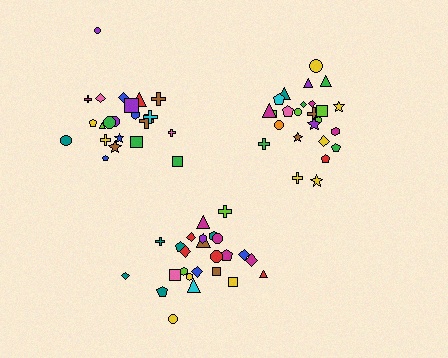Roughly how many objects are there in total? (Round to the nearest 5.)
Roughly 70 objects in total.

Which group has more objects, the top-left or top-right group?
The top-right group.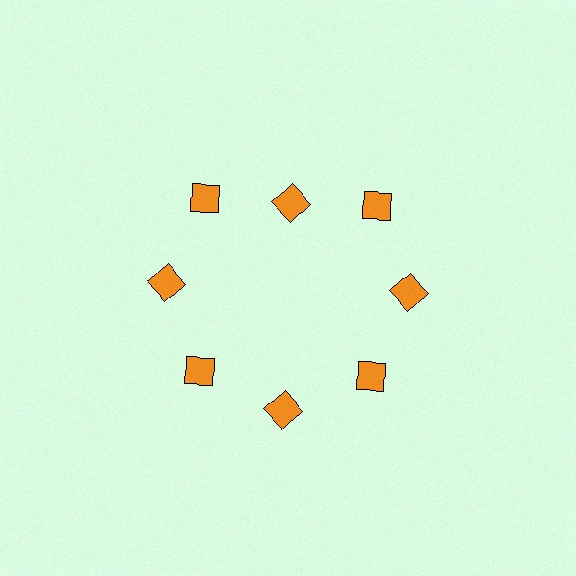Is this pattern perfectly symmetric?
No. The 8 orange squares are arranged in a ring, but one element near the 12 o'clock position is pulled inward toward the center, breaking the 8-fold rotational symmetry.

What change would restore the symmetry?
The symmetry would be restored by moving it outward, back onto the ring so that all 8 squares sit at equal angles and equal distance from the center.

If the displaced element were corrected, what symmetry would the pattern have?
It would have 8-fold rotational symmetry — the pattern would map onto itself every 45 degrees.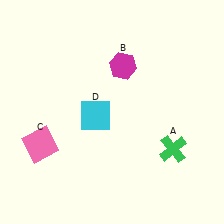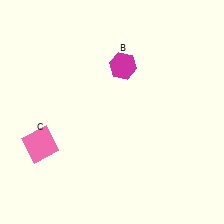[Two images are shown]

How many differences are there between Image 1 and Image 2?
There are 2 differences between the two images.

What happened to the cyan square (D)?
The cyan square (D) was removed in Image 2. It was in the bottom-left area of Image 1.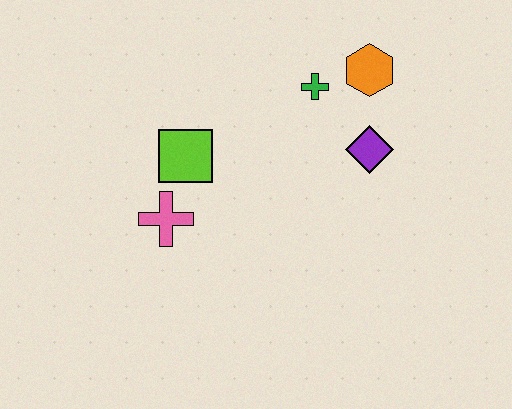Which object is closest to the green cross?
The orange hexagon is closest to the green cross.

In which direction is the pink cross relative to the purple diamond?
The pink cross is to the left of the purple diamond.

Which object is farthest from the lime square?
The orange hexagon is farthest from the lime square.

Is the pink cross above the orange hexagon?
No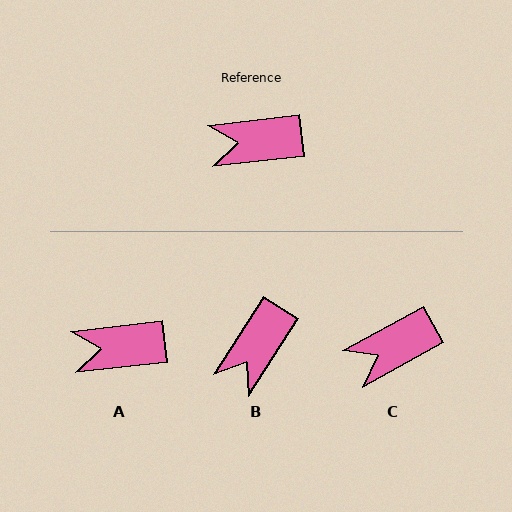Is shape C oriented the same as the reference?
No, it is off by about 22 degrees.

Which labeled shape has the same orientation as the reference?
A.